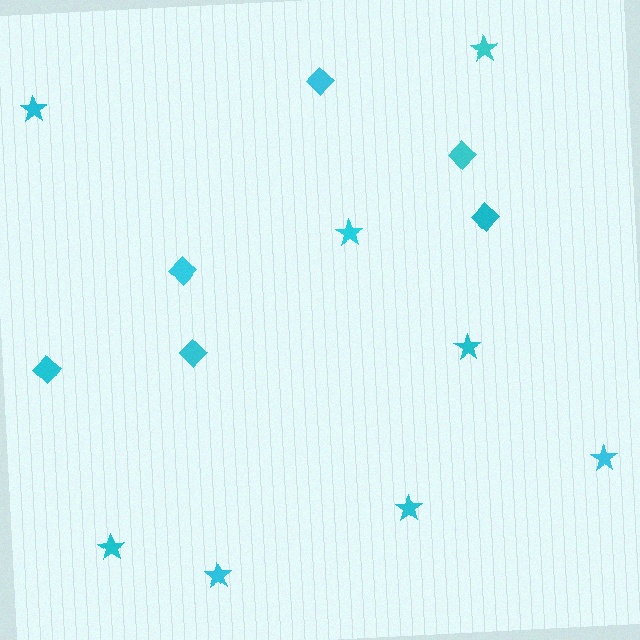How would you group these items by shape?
There are 2 groups: one group of diamonds (6) and one group of stars (8).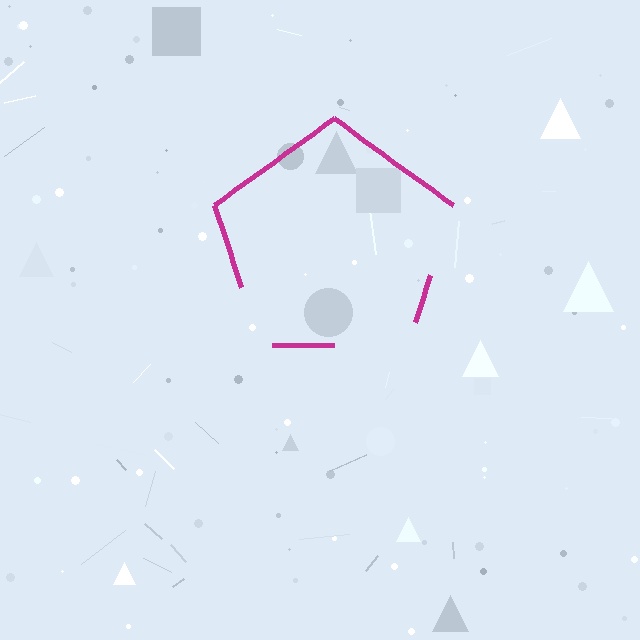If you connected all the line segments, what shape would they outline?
They would outline a pentagon.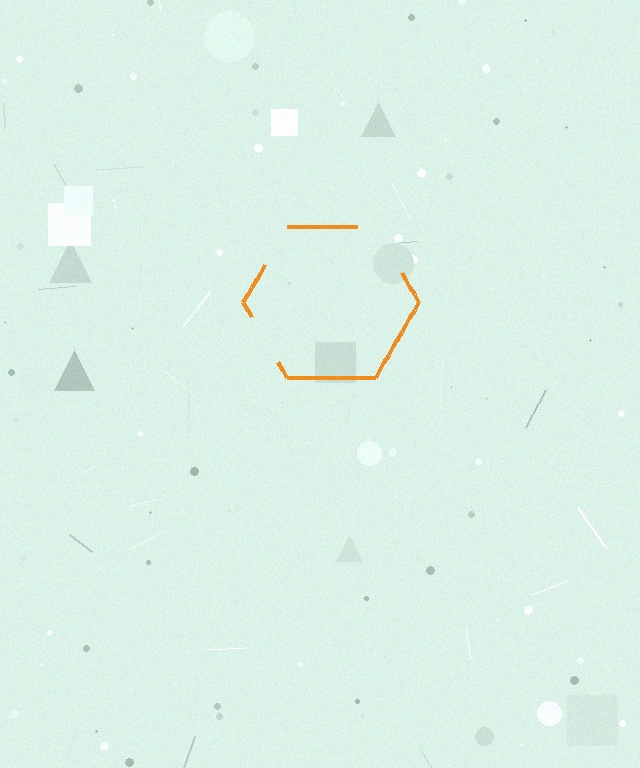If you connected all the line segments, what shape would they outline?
They would outline a hexagon.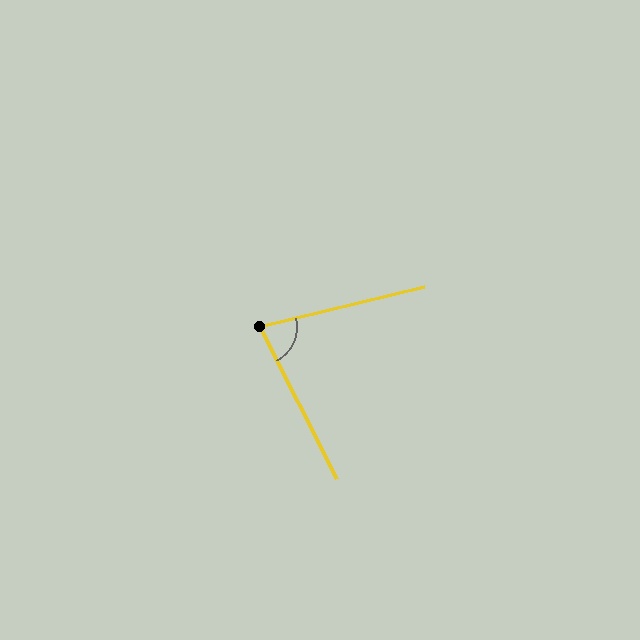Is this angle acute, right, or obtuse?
It is acute.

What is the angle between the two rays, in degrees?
Approximately 77 degrees.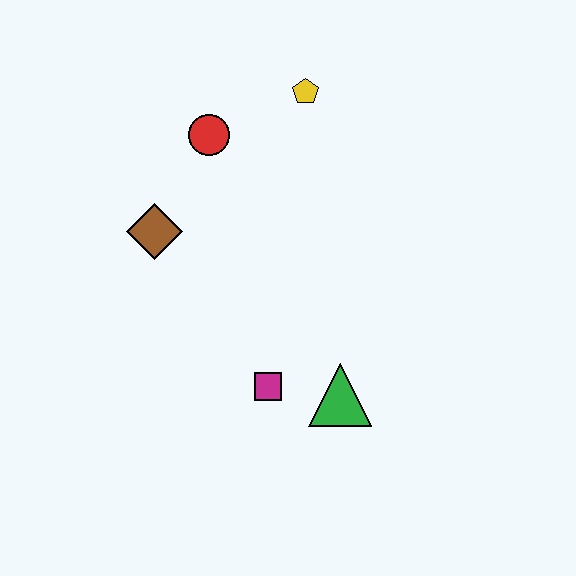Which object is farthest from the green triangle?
The yellow pentagon is farthest from the green triangle.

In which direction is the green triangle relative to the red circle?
The green triangle is below the red circle.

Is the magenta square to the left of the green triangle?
Yes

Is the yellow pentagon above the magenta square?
Yes